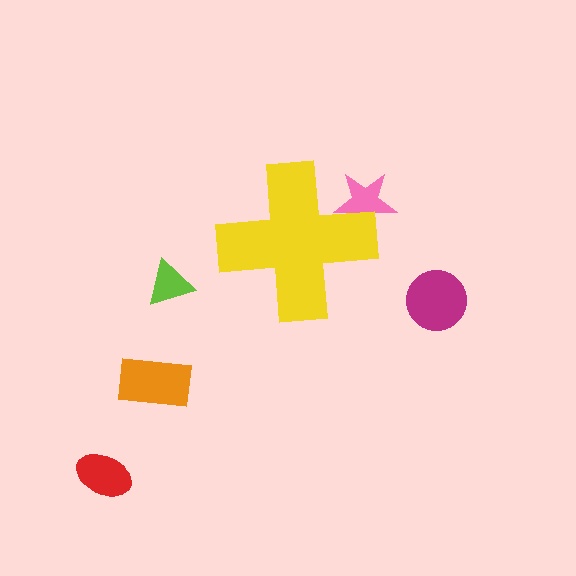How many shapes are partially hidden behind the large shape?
1 shape is partially hidden.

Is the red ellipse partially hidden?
No, the red ellipse is fully visible.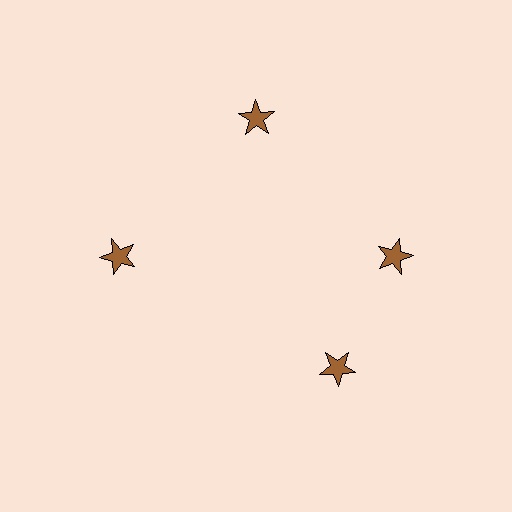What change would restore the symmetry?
The symmetry would be restored by rotating it back into even spacing with its neighbors so that all 4 stars sit at equal angles and equal distance from the center.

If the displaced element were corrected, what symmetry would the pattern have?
It would have 4-fold rotational symmetry — the pattern would map onto itself every 90 degrees.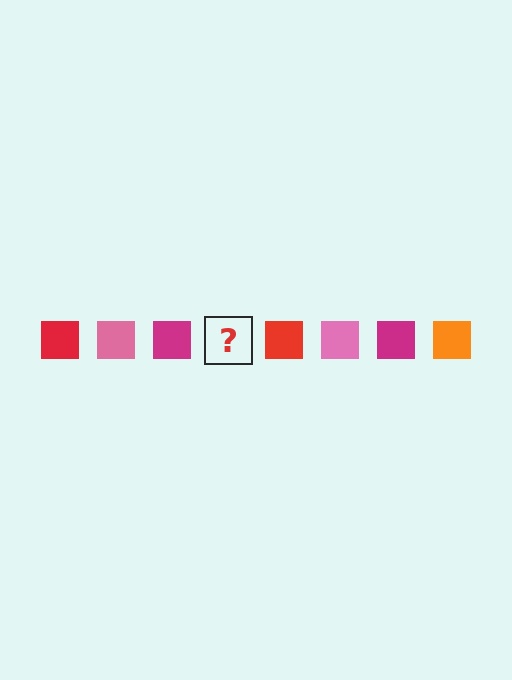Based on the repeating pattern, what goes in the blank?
The blank should be an orange square.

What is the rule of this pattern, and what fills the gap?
The rule is that the pattern cycles through red, pink, magenta, orange squares. The gap should be filled with an orange square.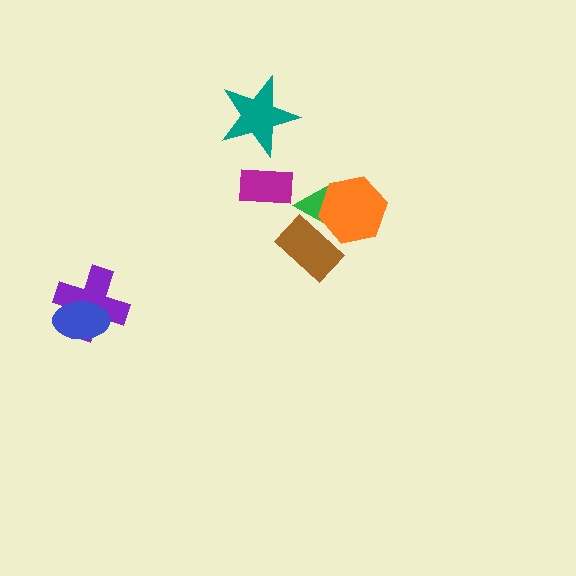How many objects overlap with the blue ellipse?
1 object overlaps with the blue ellipse.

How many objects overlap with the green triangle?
2 objects overlap with the green triangle.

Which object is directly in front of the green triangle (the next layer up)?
The orange hexagon is directly in front of the green triangle.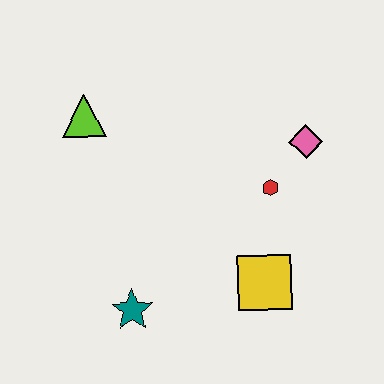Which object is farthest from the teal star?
The pink diamond is farthest from the teal star.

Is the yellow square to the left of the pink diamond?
Yes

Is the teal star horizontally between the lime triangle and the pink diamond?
Yes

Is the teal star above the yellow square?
No